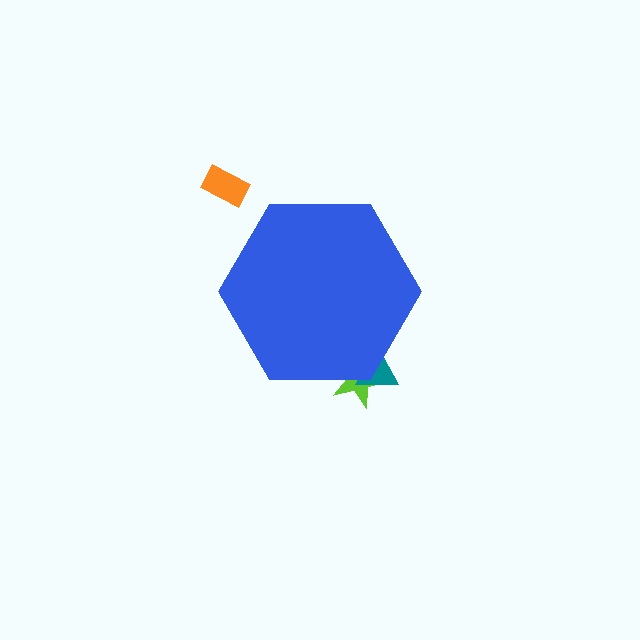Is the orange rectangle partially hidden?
No, the orange rectangle is fully visible.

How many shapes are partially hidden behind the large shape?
2 shapes are partially hidden.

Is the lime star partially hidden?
Yes, the lime star is partially hidden behind the blue hexagon.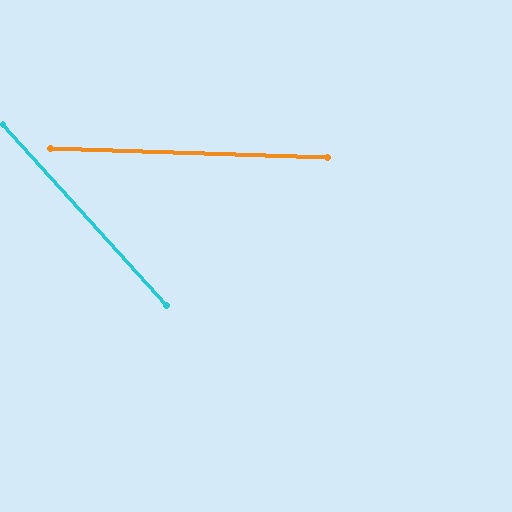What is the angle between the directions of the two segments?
Approximately 46 degrees.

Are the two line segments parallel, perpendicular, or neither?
Neither parallel nor perpendicular — they differ by about 46°.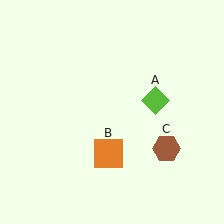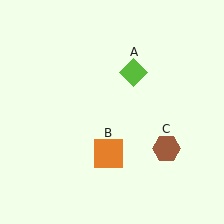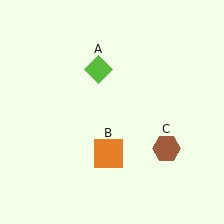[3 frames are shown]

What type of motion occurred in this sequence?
The lime diamond (object A) rotated counterclockwise around the center of the scene.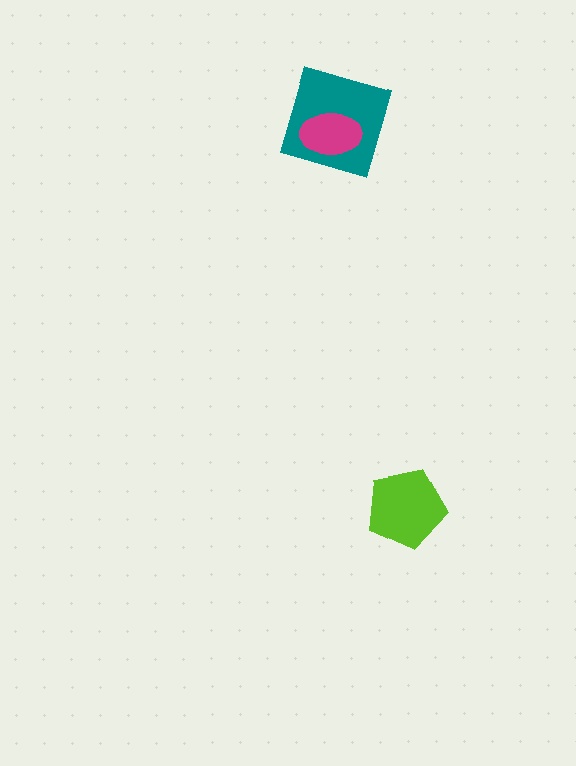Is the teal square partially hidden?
Yes, it is partially covered by another shape.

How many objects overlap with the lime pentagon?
0 objects overlap with the lime pentagon.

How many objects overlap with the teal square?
1 object overlaps with the teal square.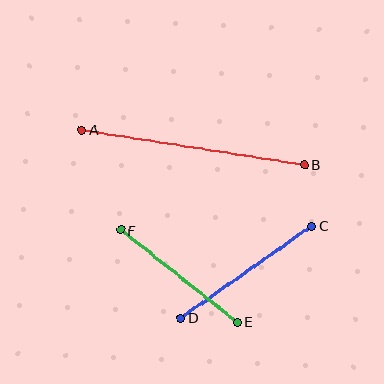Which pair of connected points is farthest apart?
Points A and B are farthest apart.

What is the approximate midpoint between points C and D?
The midpoint is at approximately (246, 272) pixels.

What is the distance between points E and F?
The distance is approximately 149 pixels.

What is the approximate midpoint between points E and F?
The midpoint is at approximately (179, 276) pixels.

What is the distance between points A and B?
The distance is approximately 225 pixels.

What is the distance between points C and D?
The distance is approximately 159 pixels.